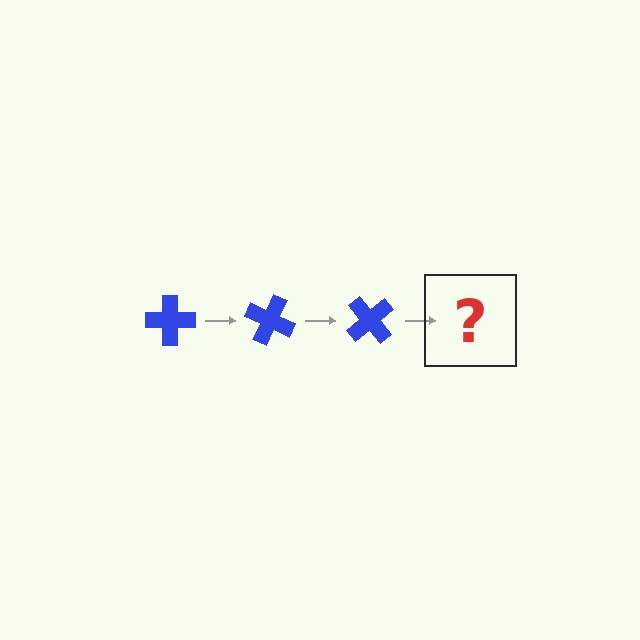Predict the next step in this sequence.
The next step is a blue cross rotated 75 degrees.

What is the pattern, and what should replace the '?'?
The pattern is that the cross rotates 25 degrees each step. The '?' should be a blue cross rotated 75 degrees.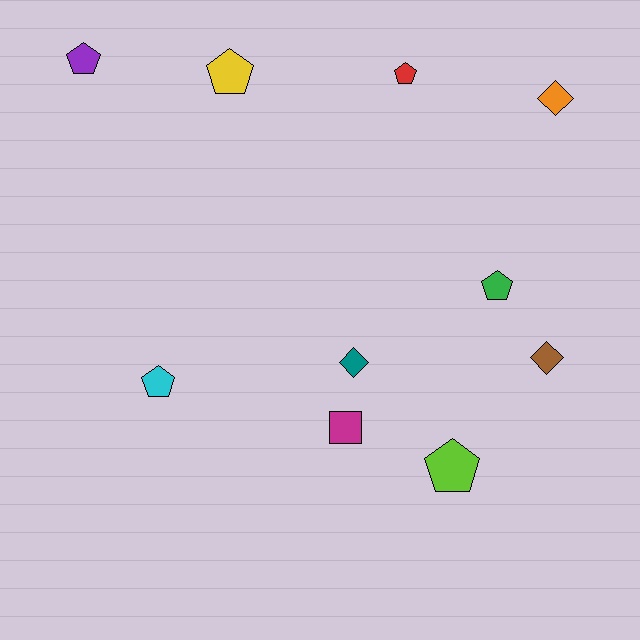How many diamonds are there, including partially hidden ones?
There are 3 diamonds.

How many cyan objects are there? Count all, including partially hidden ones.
There is 1 cyan object.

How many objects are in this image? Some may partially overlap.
There are 10 objects.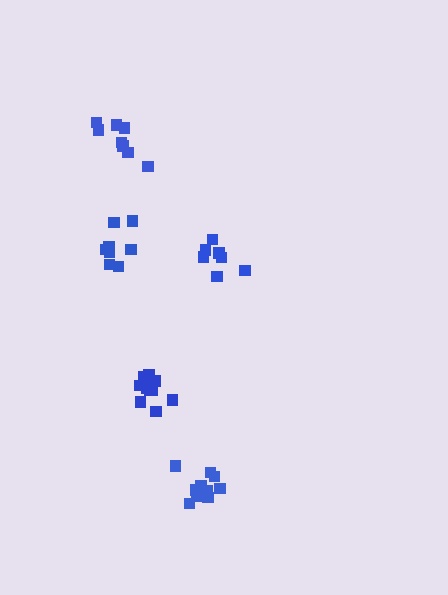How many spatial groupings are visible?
There are 5 spatial groupings.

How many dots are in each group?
Group 1: 10 dots, Group 2: 7 dots, Group 3: 8 dots, Group 4: 8 dots, Group 5: 10 dots (43 total).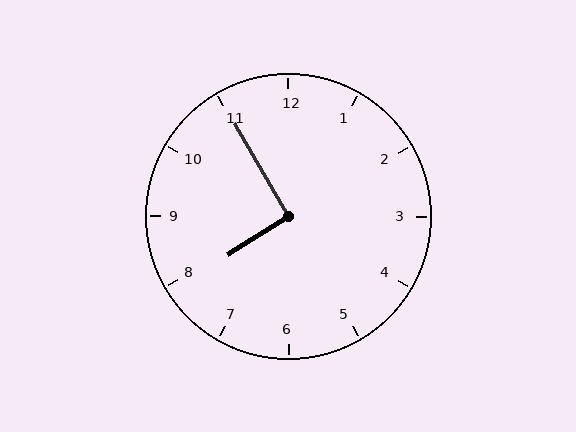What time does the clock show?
7:55.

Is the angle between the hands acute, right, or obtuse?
It is right.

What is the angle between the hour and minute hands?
Approximately 92 degrees.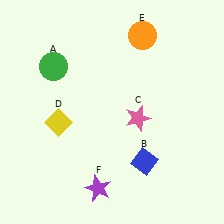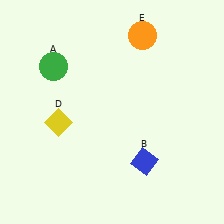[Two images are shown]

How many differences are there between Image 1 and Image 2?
There are 2 differences between the two images.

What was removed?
The pink star (C), the purple star (F) were removed in Image 2.